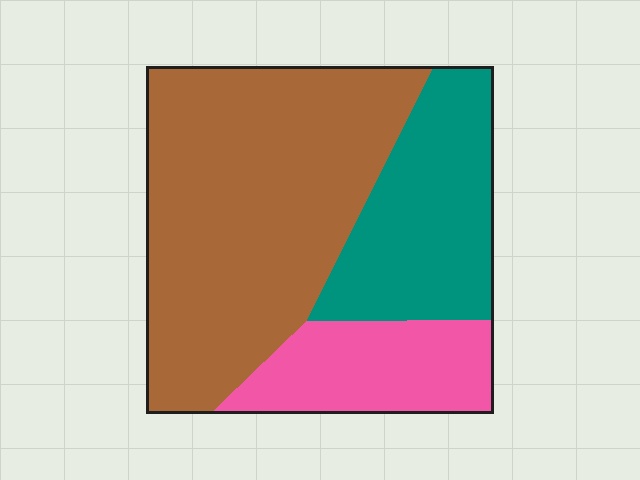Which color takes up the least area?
Pink, at roughly 20%.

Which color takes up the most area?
Brown, at roughly 55%.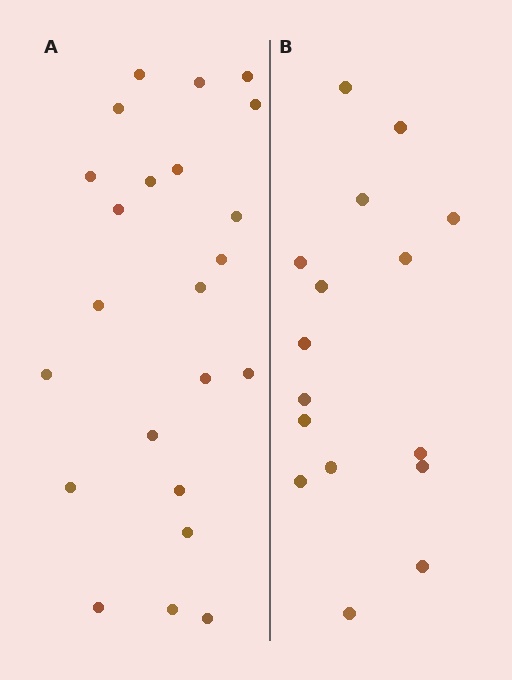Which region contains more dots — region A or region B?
Region A (the left region) has more dots.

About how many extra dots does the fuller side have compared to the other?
Region A has roughly 8 or so more dots than region B.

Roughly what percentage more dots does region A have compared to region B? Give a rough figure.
About 45% more.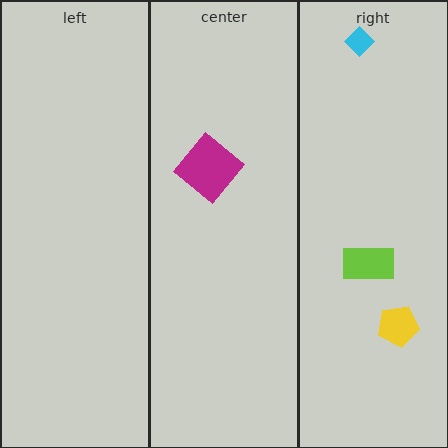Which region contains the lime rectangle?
The right region.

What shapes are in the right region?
The cyan diamond, the yellow pentagon, the lime rectangle.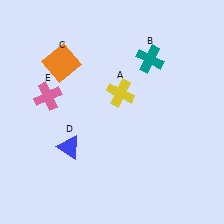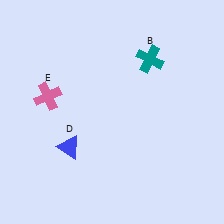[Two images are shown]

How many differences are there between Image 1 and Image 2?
There are 2 differences between the two images.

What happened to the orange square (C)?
The orange square (C) was removed in Image 2. It was in the top-left area of Image 1.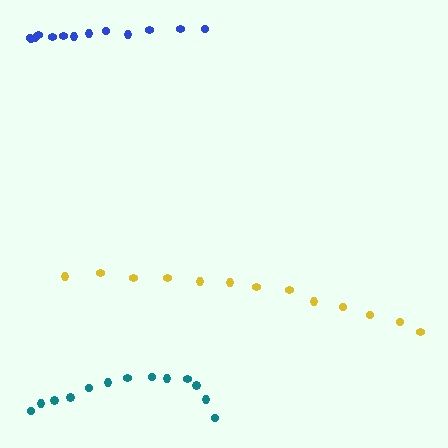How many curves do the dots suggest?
There are 3 distinct paths.